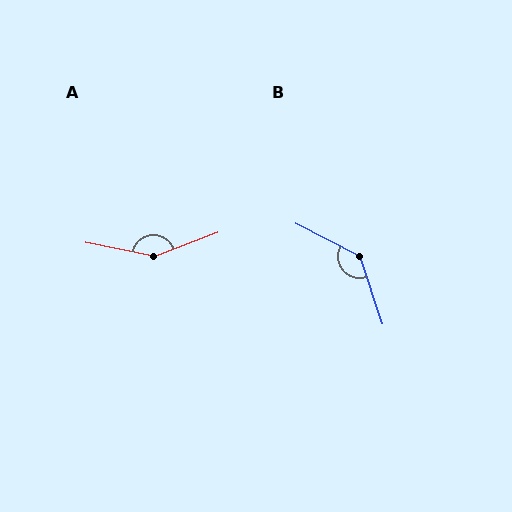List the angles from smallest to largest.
B (136°), A (148°).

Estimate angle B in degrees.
Approximately 136 degrees.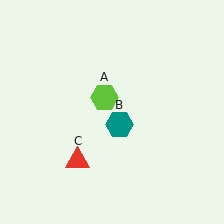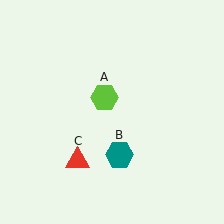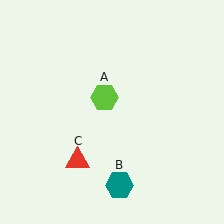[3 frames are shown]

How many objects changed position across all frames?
1 object changed position: teal hexagon (object B).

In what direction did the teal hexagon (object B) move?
The teal hexagon (object B) moved down.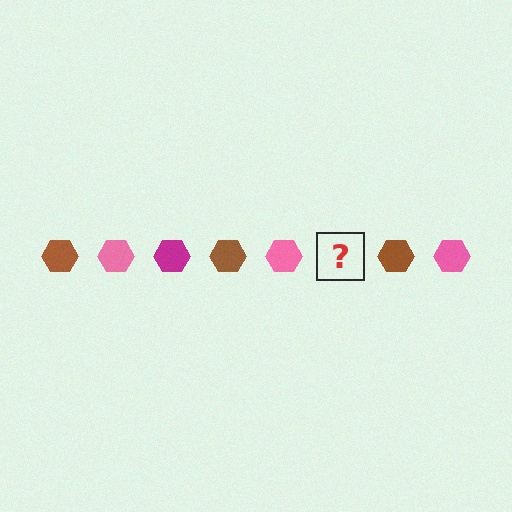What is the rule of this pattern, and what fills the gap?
The rule is that the pattern cycles through brown, pink, magenta hexagons. The gap should be filled with a magenta hexagon.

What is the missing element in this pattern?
The missing element is a magenta hexagon.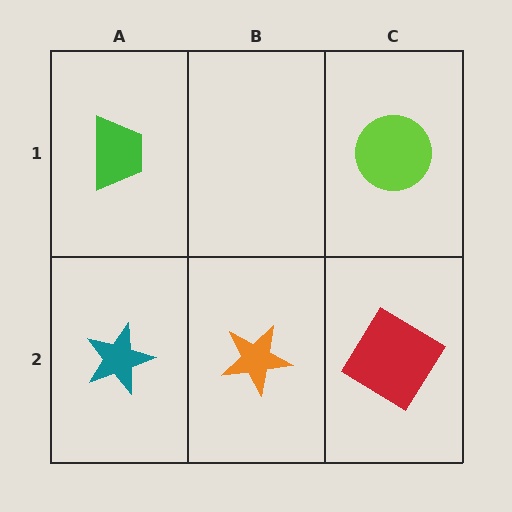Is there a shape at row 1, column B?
No, that cell is empty.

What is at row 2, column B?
An orange star.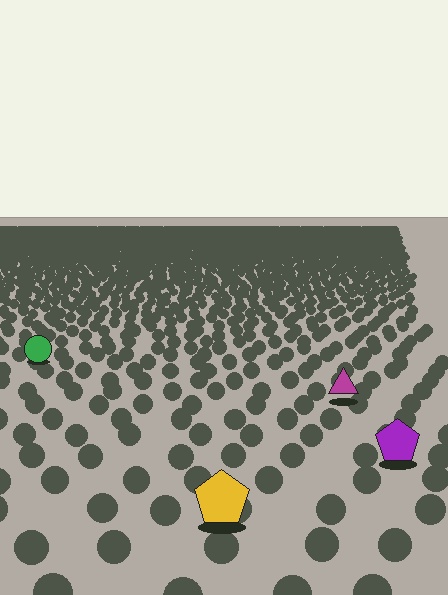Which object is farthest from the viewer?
The green circle is farthest from the viewer. It appears smaller and the ground texture around it is denser.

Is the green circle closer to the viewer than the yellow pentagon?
No. The yellow pentagon is closer — you can tell from the texture gradient: the ground texture is coarser near it.